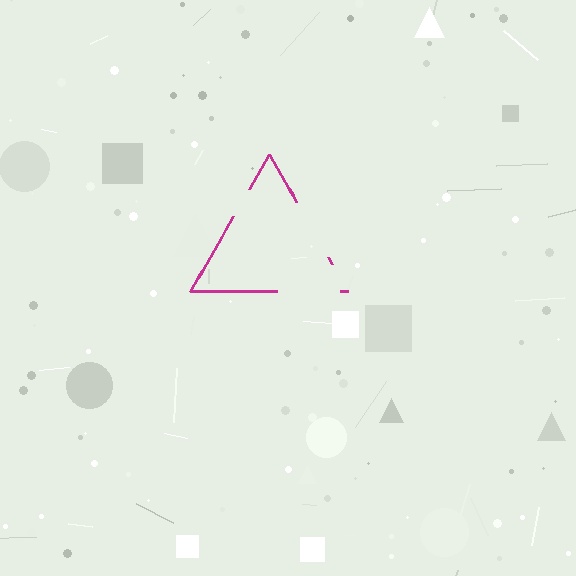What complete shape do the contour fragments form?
The contour fragments form a triangle.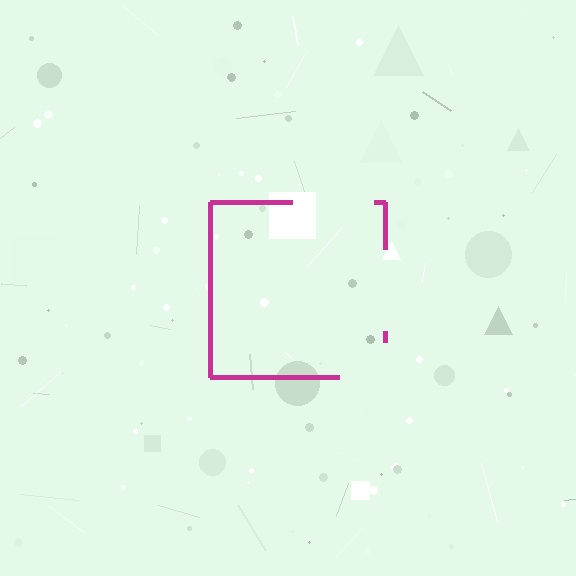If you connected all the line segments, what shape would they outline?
They would outline a square.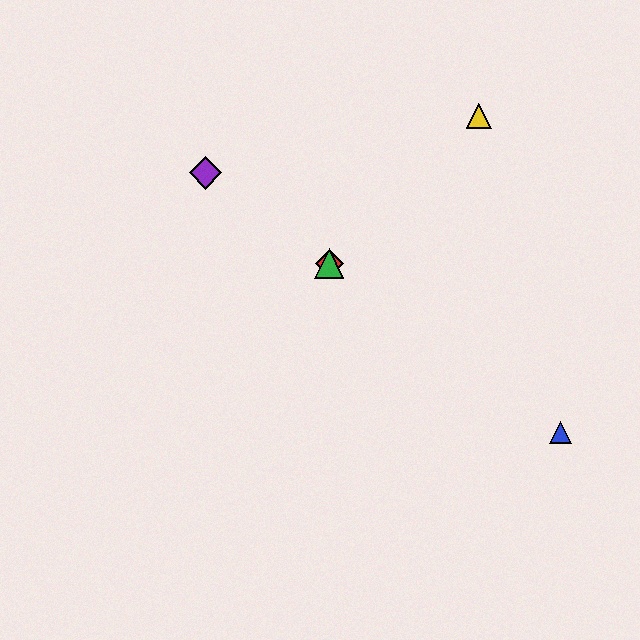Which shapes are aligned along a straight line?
The red diamond, the blue triangle, the green triangle, the purple diamond are aligned along a straight line.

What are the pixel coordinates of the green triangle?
The green triangle is at (329, 264).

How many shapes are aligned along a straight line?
4 shapes (the red diamond, the blue triangle, the green triangle, the purple diamond) are aligned along a straight line.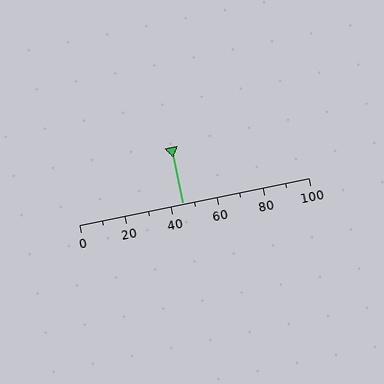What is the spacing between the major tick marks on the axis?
The major ticks are spaced 20 apart.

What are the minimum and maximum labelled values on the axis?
The axis runs from 0 to 100.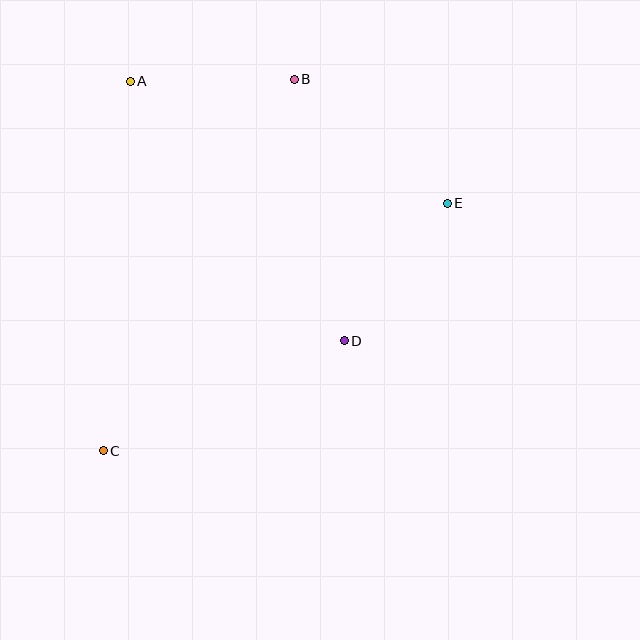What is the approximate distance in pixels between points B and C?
The distance between B and C is approximately 418 pixels.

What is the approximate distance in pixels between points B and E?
The distance between B and E is approximately 197 pixels.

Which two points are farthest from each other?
Points C and E are farthest from each other.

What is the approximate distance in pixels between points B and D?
The distance between B and D is approximately 266 pixels.